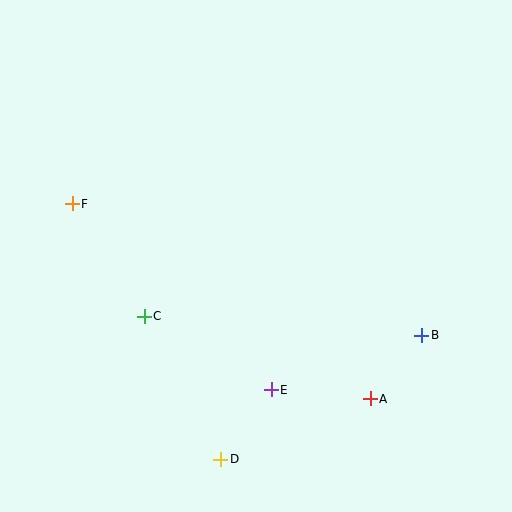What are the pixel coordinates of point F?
Point F is at (72, 204).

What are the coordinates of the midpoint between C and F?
The midpoint between C and F is at (108, 260).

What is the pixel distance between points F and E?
The distance between F and E is 272 pixels.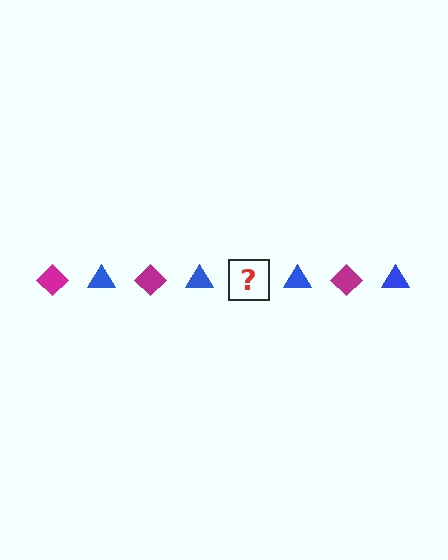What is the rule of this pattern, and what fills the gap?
The rule is that the pattern alternates between magenta diamond and blue triangle. The gap should be filled with a magenta diamond.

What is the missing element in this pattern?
The missing element is a magenta diamond.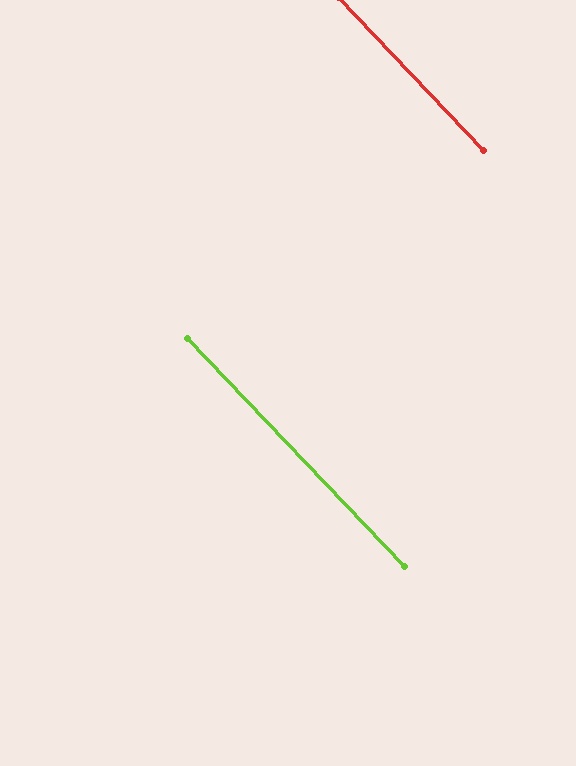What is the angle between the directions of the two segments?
Approximately 0 degrees.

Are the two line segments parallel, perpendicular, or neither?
Parallel — their directions differ by only 0.3°.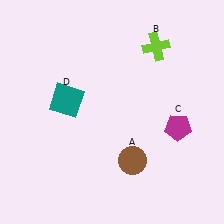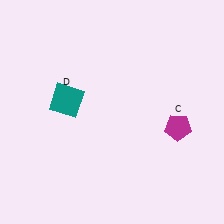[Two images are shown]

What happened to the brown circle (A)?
The brown circle (A) was removed in Image 2. It was in the bottom-right area of Image 1.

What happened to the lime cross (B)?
The lime cross (B) was removed in Image 2. It was in the top-right area of Image 1.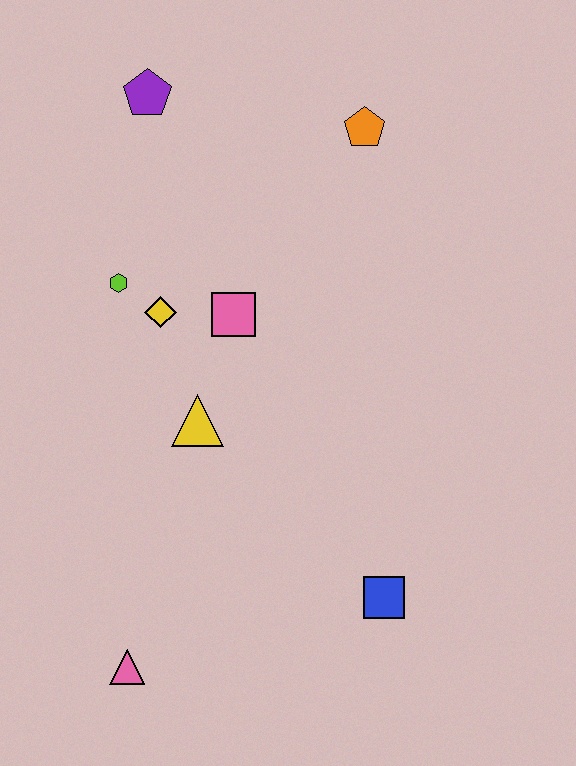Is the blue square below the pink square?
Yes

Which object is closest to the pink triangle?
The yellow triangle is closest to the pink triangle.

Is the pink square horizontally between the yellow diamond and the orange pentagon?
Yes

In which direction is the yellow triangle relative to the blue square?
The yellow triangle is to the left of the blue square.